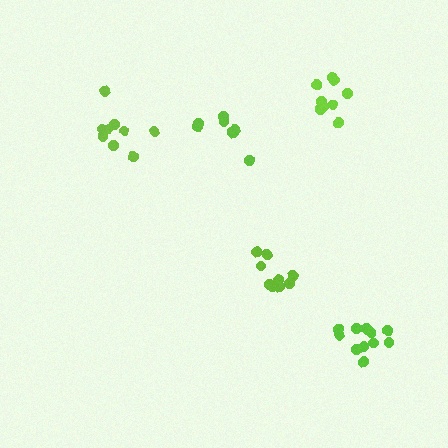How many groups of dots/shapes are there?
There are 5 groups.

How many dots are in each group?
Group 1: 8 dots, Group 2: 9 dots, Group 3: 11 dots, Group 4: 9 dots, Group 5: 9 dots (46 total).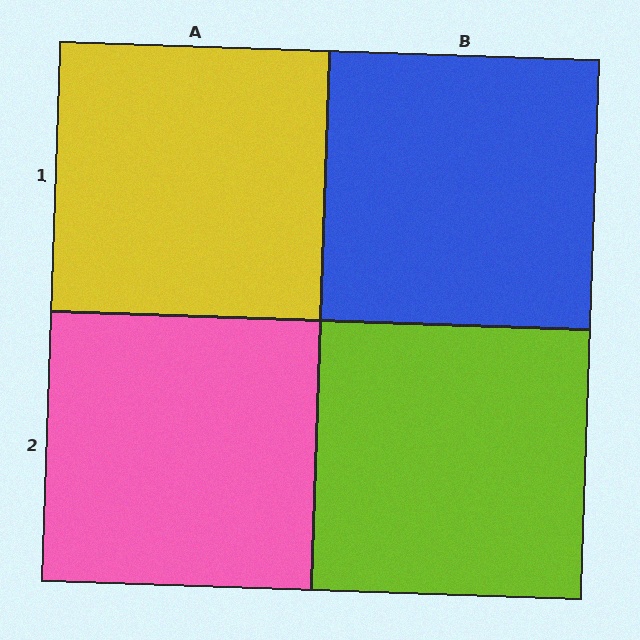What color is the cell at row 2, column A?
Pink.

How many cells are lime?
1 cell is lime.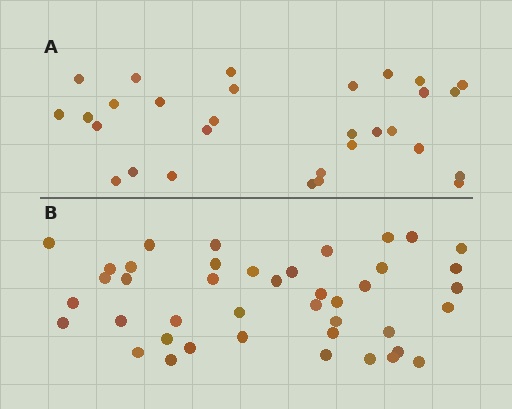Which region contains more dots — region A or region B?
Region B (the bottom region) has more dots.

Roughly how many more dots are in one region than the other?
Region B has roughly 12 or so more dots than region A.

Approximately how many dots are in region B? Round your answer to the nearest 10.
About 40 dots. (The exact count is 42, which rounds to 40.)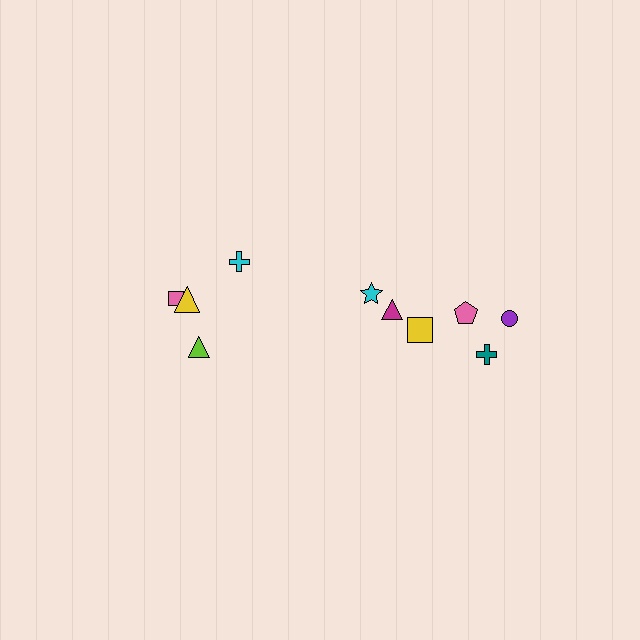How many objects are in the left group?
There are 4 objects.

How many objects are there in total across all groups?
There are 10 objects.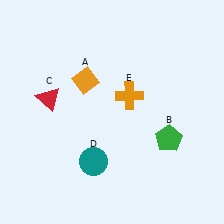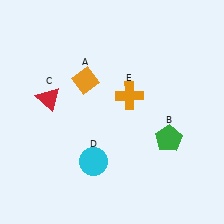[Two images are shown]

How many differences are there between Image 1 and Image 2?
There is 1 difference between the two images.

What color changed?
The circle (D) changed from teal in Image 1 to cyan in Image 2.